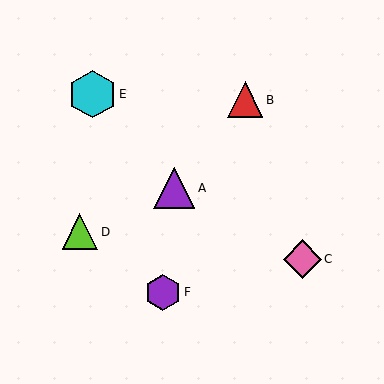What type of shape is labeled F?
Shape F is a purple hexagon.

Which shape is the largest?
The cyan hexagon (labeled E) is the largest.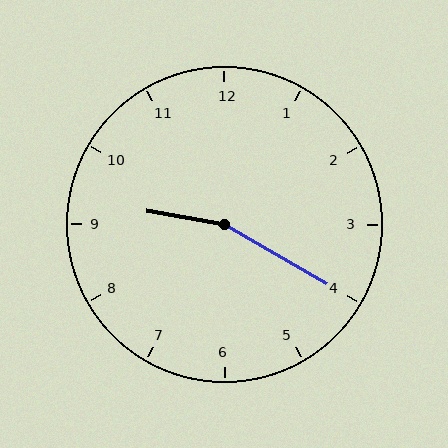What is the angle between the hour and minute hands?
Approximately 160 degrees.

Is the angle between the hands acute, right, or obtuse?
It is obtuse.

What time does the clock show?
9:20.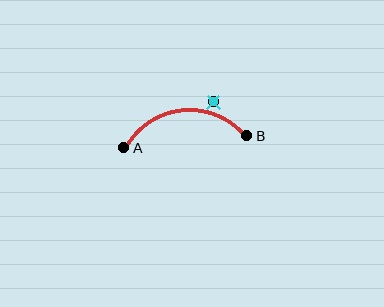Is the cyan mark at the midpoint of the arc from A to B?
No — the cyan mark does not lie on the arc at all. It sits slightly outside the curve.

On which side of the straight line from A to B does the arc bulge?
The arc bulges above the straight line connecting A and B.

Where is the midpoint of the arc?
The arc midpoint is the point on the curve farthest from the straight line joining A and B. It sits above that line.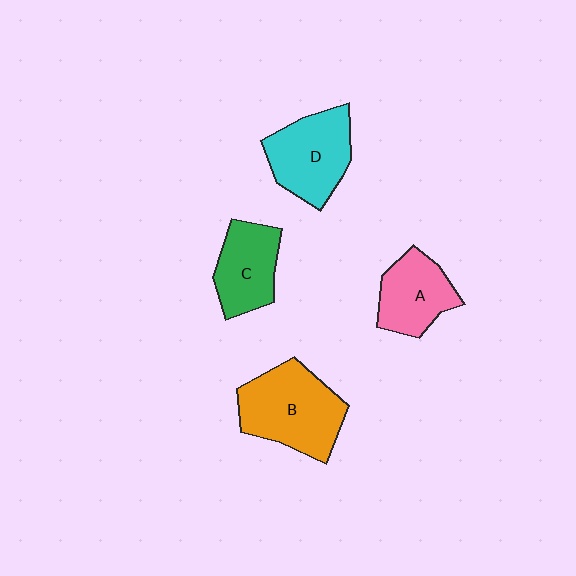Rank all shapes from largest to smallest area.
From largest to smallest: B (orange), D (cyan), C (green), A (pink).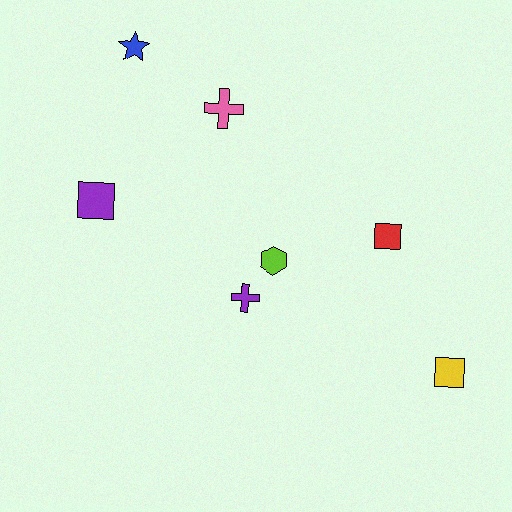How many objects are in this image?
There are 7 objects.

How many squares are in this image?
There are 3 squares.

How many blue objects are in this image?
There is 1 blue object.